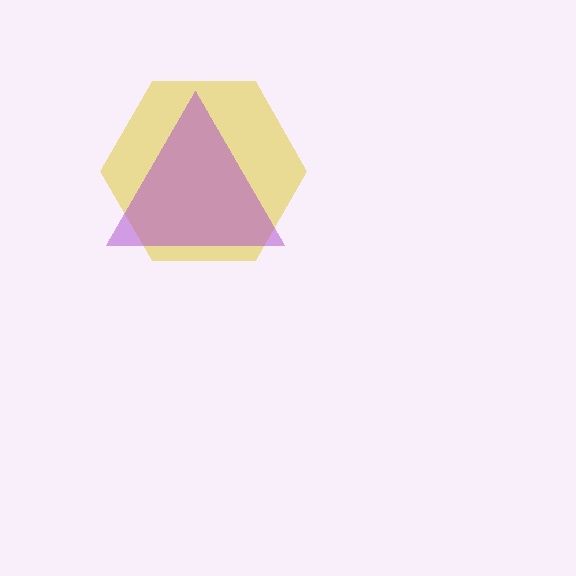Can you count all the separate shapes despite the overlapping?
Yes, there are 2 separate shapes.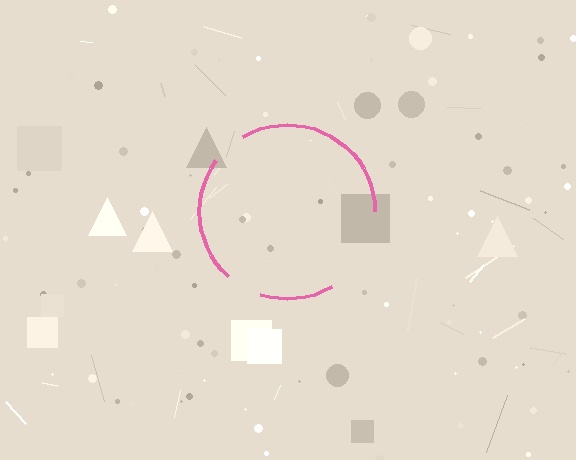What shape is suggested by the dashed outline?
The dashed outline suggests a circle.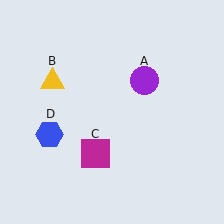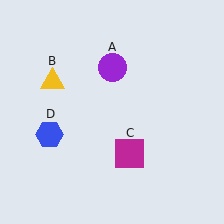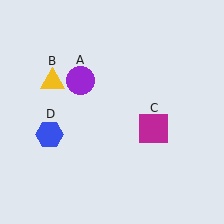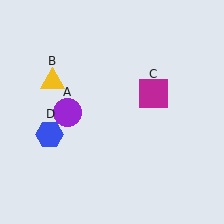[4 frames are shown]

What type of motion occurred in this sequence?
The purple circle (object A), magenta square (object C) rotated counterclockwise around the center of the scene.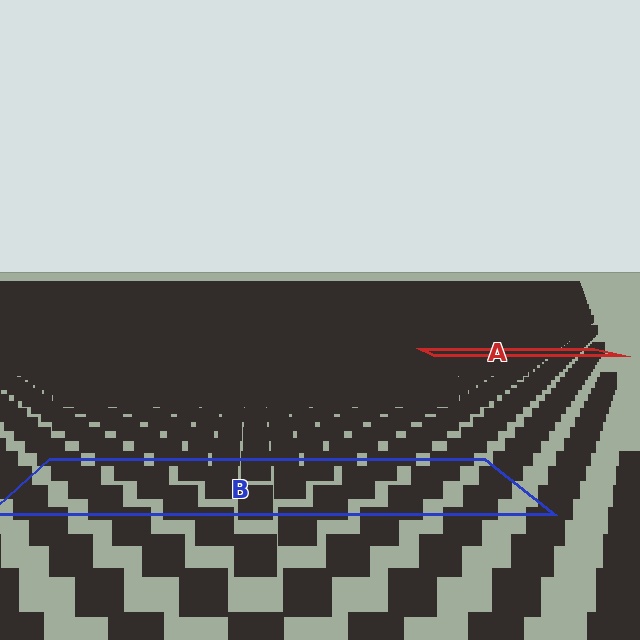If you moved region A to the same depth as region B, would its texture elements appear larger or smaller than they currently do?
They would appear larger. At a closer depth, the same texture elements are projected at a bigger on-screen size.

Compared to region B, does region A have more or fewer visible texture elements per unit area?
Region A has more texture elements per unit area — they are packed more densely because it is farther away.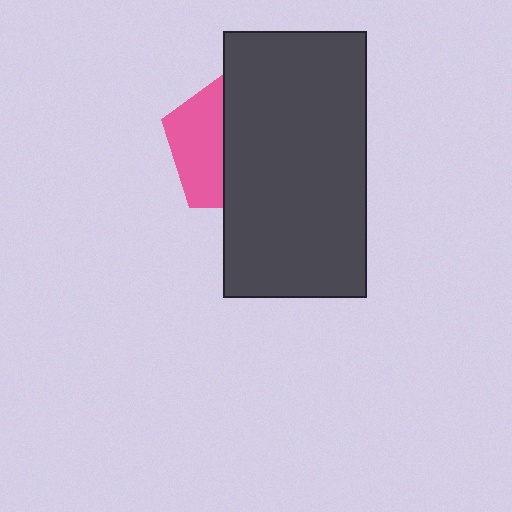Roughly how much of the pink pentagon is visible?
A small part of it is visible (roughly 39%).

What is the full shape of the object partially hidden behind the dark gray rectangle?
The partially hidden object is a pink pentagon.